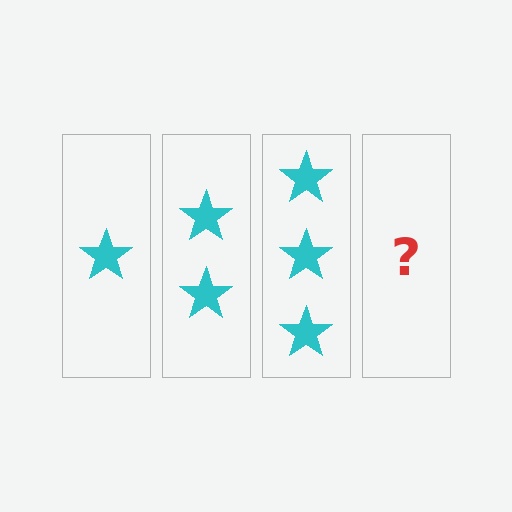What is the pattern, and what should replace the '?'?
The pattern is that each step adds one more star. The '?' should be 4 stars.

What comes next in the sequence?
The next element should be 4 stars.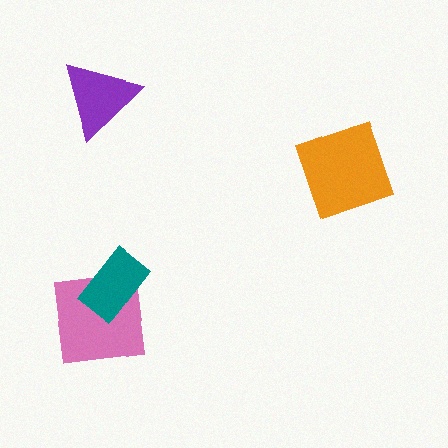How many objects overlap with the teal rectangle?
1 object overlaps with the teal rectangle.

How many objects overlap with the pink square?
1 object overlaps with the pink square.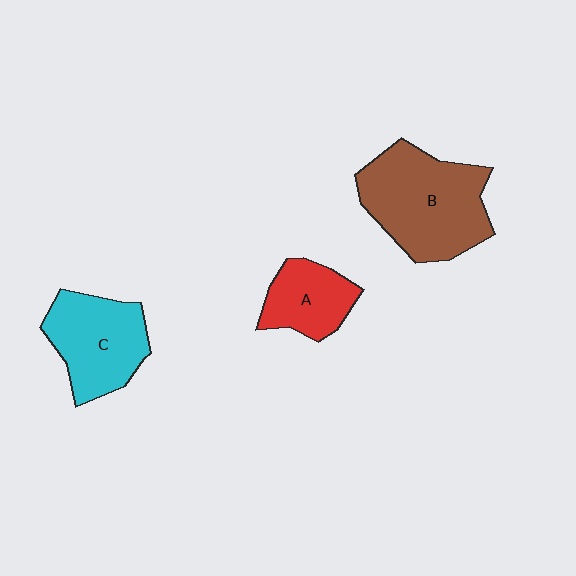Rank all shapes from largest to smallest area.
From largest to smallest: B (brown), C (cyan), A (red).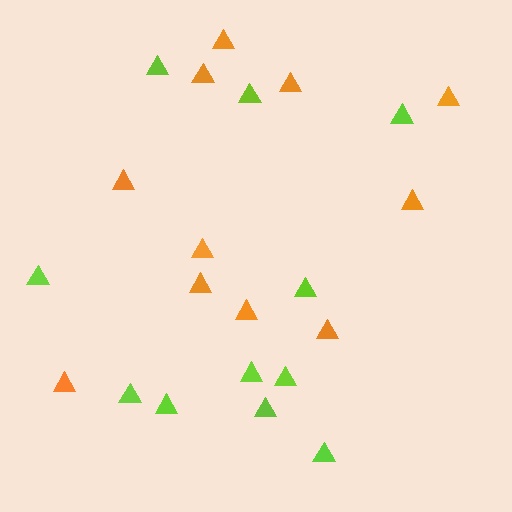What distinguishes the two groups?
There are 2 groups: one group of lime triangles (11) and one group of orange triangles (11).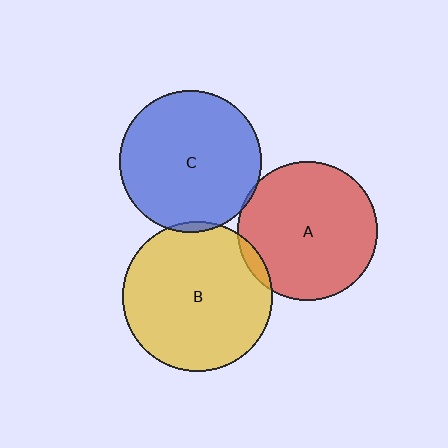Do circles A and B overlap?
Yes.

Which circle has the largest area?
Circle B (yellow).